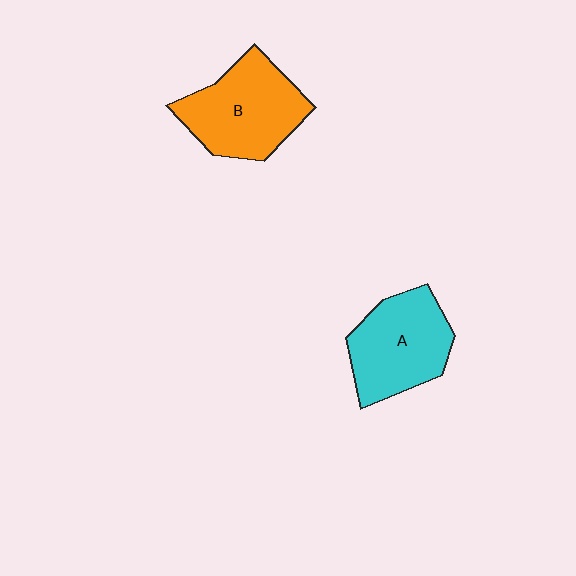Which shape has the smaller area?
Shape A (cyan).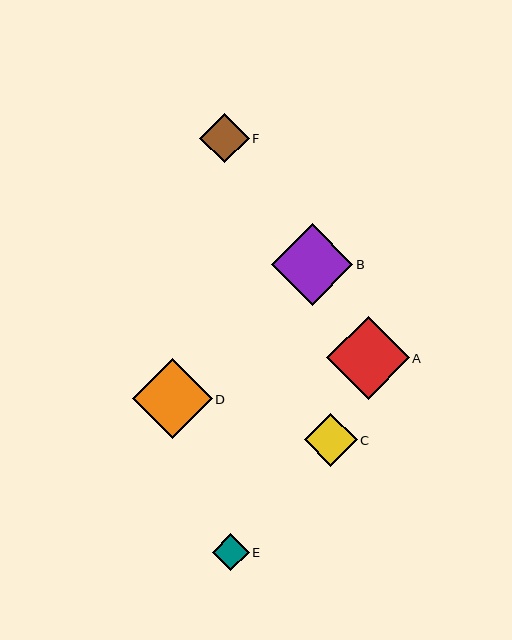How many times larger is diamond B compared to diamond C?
Diamond B is approximately 1.5 times the size of diamond C.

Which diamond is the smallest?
Diamond E is the smallest with a size of approximately 37 pixels.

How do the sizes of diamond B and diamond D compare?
Diamond B and diamond D are approximately the same size.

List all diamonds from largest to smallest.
From largest to smallest: A, B, D, C, F, E.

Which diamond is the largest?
Diamond A is the largest with a size of approximately 83 pixels.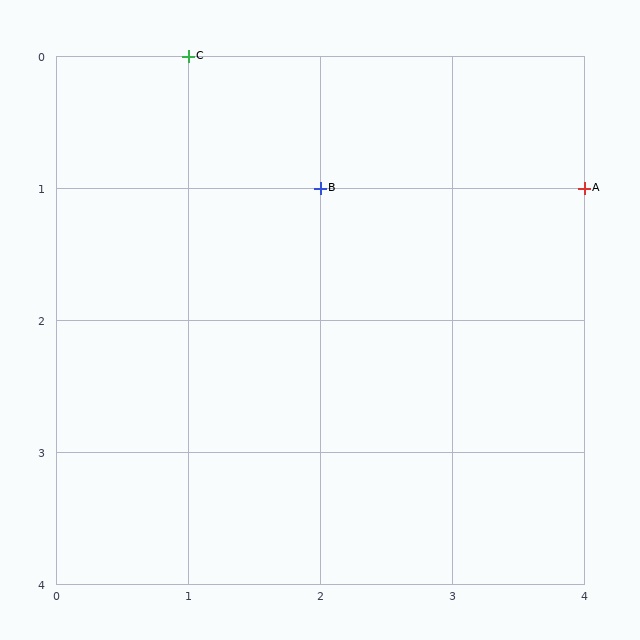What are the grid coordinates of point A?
Point A is at grid coordinates (4, 1).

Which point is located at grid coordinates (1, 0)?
Point C is at (1, 0).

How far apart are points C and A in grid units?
Points C and A are 3 columns and 1 row apart (about 3.2 grid units diagonally).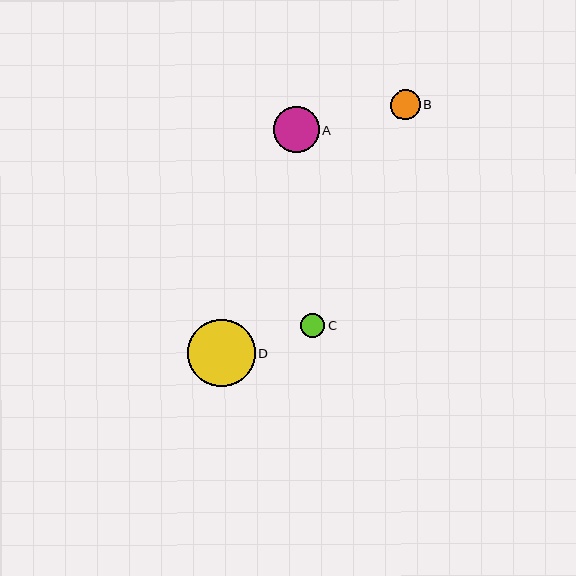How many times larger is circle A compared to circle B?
Circle A is approximately 1.5 times the size of circle B.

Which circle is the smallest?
Circle C is the smallest with a size of approximately 24 pixels.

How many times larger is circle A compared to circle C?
Circle A is approximately 1.9 times the size of circle C.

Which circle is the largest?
Circle D is the largest with a size of approximately 68 pixels.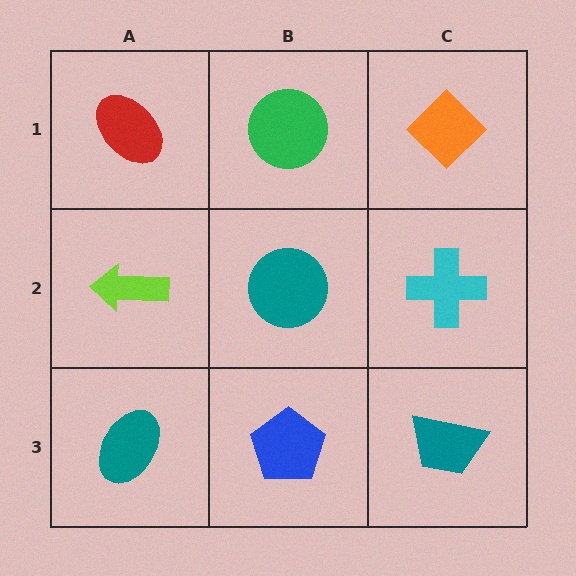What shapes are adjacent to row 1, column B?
A teal circle (row 2, column B), a red ellipse (row 1, column A), an orange diamond (row 1, column C).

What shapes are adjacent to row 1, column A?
A lime arrow (row 2, column A), a green circle (row 1, column B).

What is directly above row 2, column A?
A red ellipse.